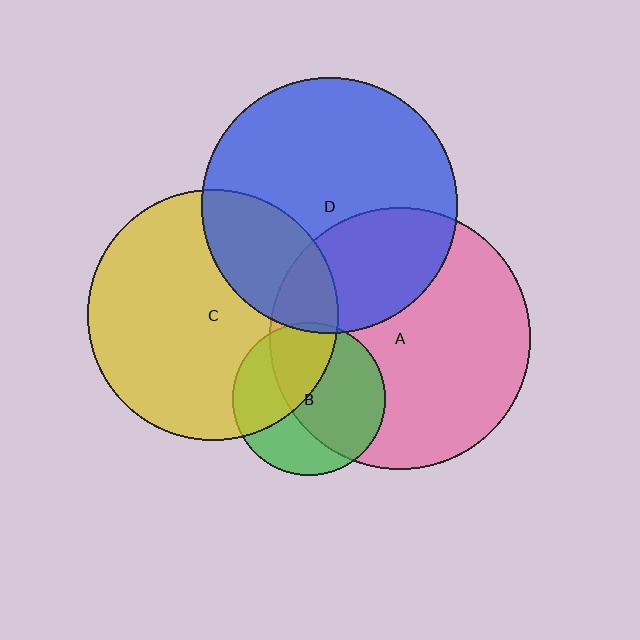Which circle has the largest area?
Circle A (pink).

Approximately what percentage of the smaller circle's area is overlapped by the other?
Approximately 60%.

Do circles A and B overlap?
Yes.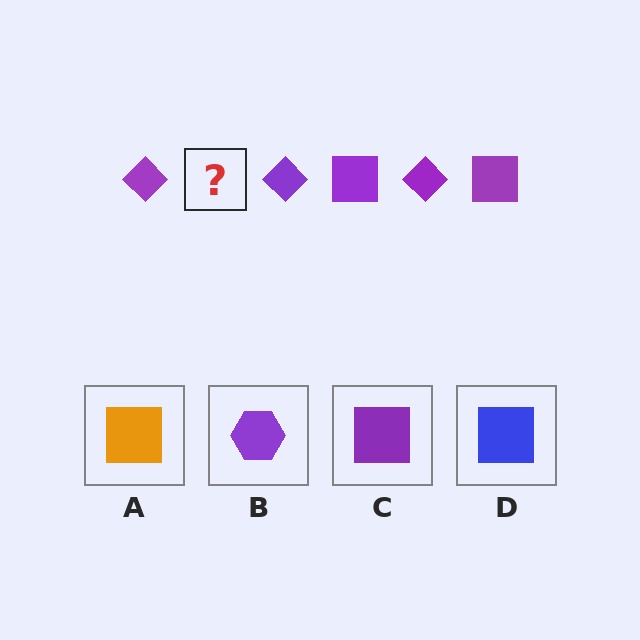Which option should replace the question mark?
Option C.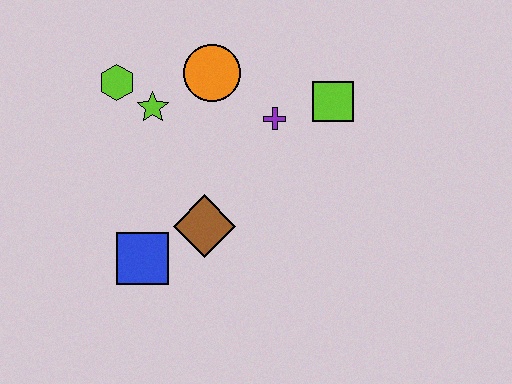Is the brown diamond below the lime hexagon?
Yes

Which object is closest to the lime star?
The lime hexagon is closest to the lime star.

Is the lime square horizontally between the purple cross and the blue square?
No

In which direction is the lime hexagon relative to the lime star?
The lime hexagon is to the left of the lime star.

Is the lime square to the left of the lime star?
No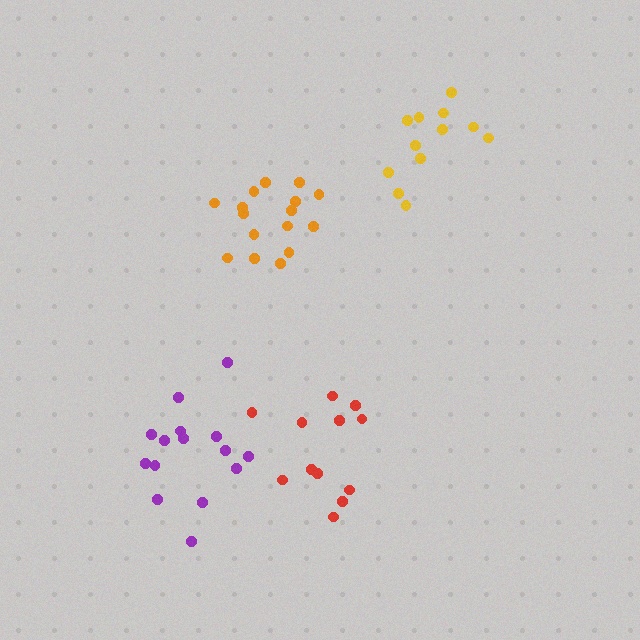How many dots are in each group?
Group 1: 16 dots, Group 2: 15 dots, Group 3: 12 dots, Group 4: 12 dots (55 total).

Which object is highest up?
The yellow cluster is topmost.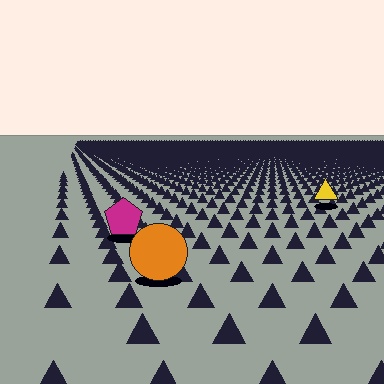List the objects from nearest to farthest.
From nearest to farthest: the orange circle, the magenta pentagon, the yellow triangle.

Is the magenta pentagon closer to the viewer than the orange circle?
No. The orange circle is closer — you can tell from the texture gradient: the ground texture is coarser near it.